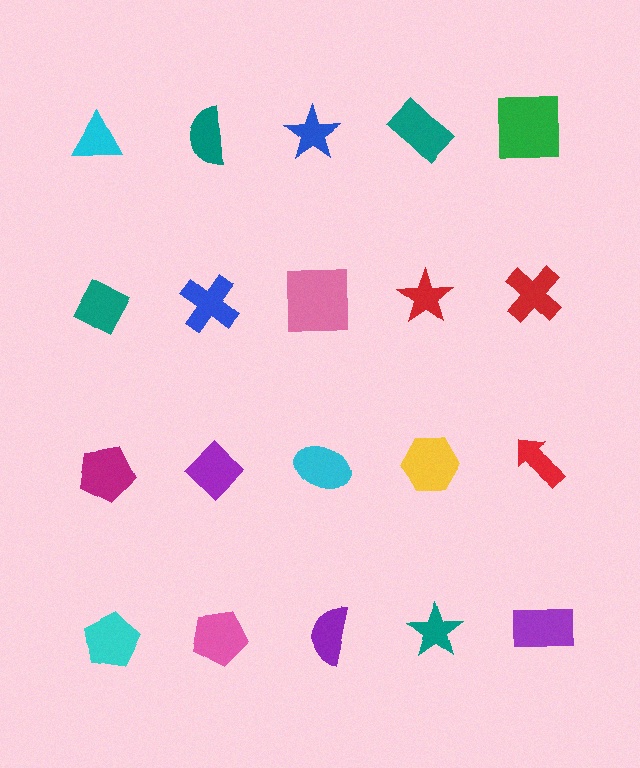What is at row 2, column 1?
A teal diamond.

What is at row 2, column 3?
A pink square.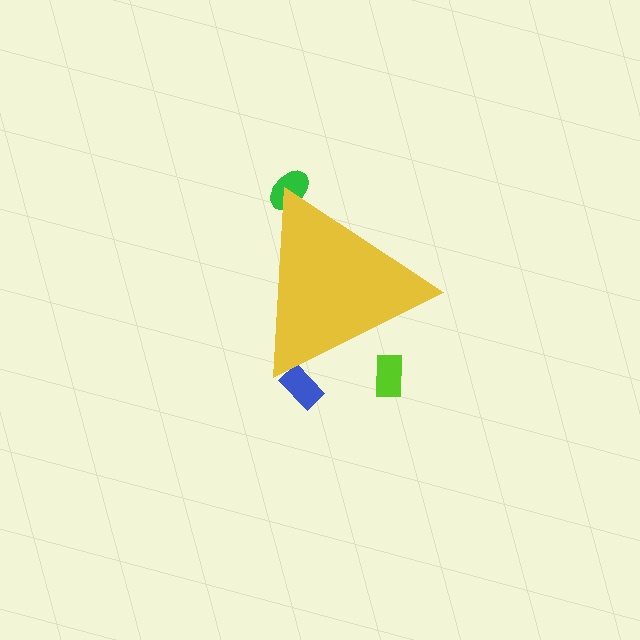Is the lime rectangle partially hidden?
Yes, the lime rectangle is partially hidden behind the yellow triangle.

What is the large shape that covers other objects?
A yellow triangle.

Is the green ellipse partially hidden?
Yes, the green ellipse is partially hidden behind the yellow triangle.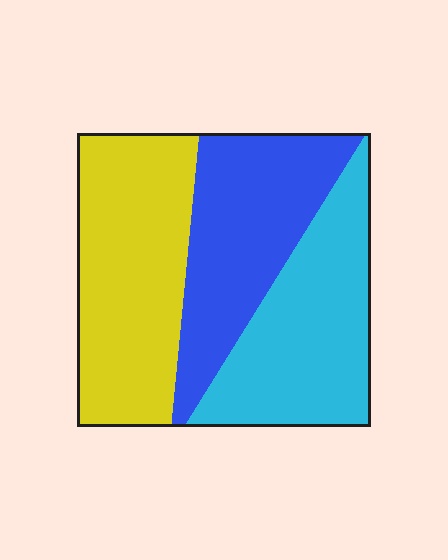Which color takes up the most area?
Yellow, at roughly 35%.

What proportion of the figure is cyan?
Cyan covers roughly 35% of the figure.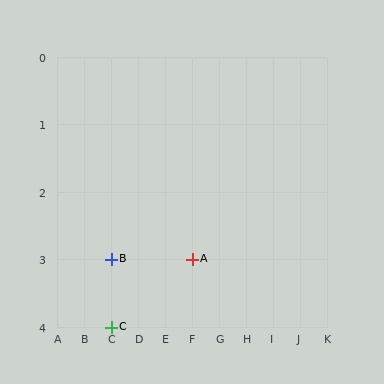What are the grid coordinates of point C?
Point C is at grid coordinates (C, 4).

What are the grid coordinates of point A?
Point A is at grid coordinates (F, 3).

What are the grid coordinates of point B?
Point B is at grid coordinates (C, 3).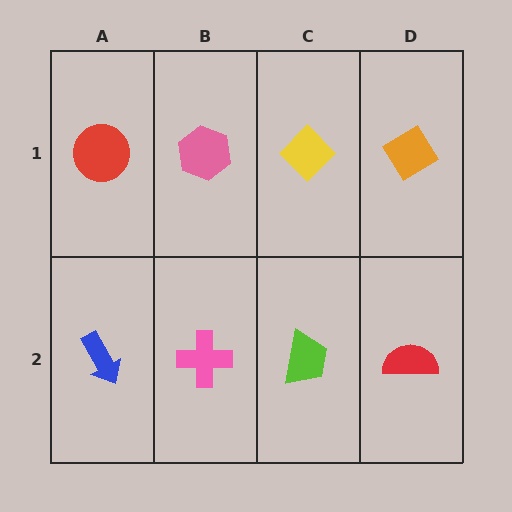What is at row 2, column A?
A blue arrow.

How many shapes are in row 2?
4 shapes.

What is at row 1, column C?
A yellow diamond.